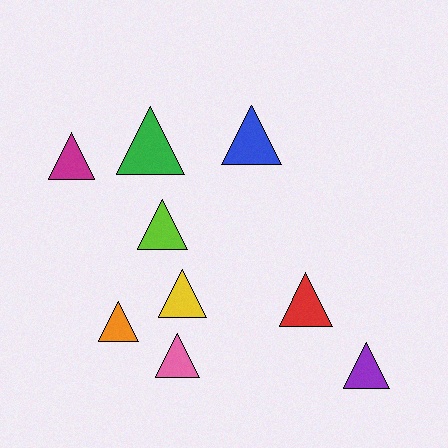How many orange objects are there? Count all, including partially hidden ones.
There is 1 orange object.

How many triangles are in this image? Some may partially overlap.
There are 9 triangles.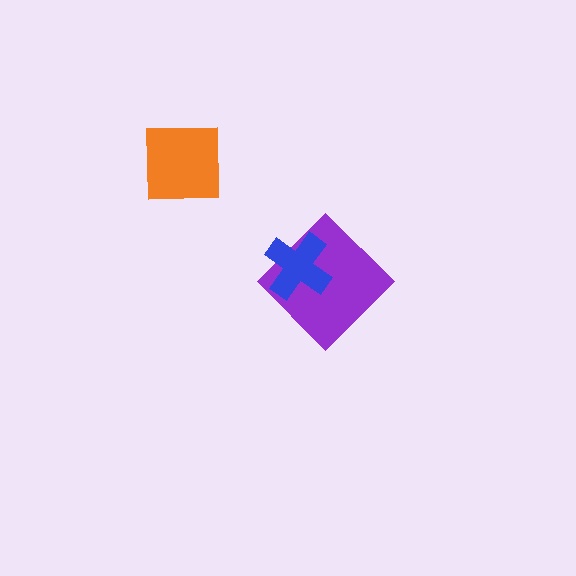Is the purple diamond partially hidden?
Yes, it is partially covered by another shape.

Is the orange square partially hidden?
No, no other shape covers it.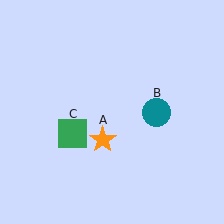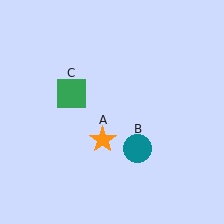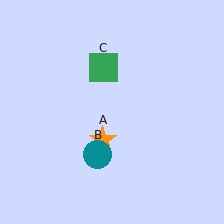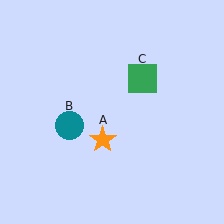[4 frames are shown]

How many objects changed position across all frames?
2 objects changed position: teal circle (object B), green square (object C).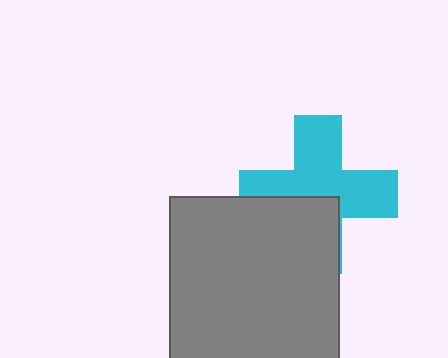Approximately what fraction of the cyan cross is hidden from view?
Roughly 37% of the cyan cross is hidden behind the gray square.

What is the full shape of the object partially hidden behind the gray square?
The partially hidden object is a cyan cross.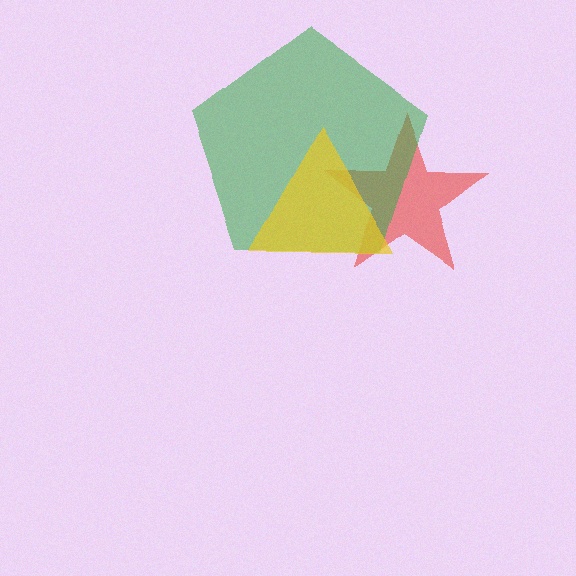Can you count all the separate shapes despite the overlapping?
Yes, there are 3 separate shapes.